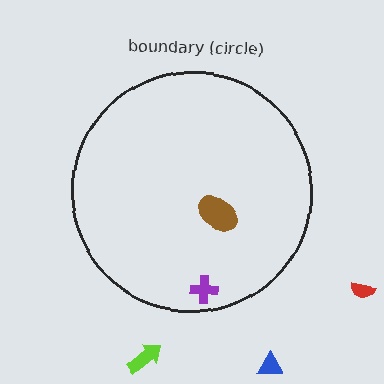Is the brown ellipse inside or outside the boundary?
Inside.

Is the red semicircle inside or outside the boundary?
Outside.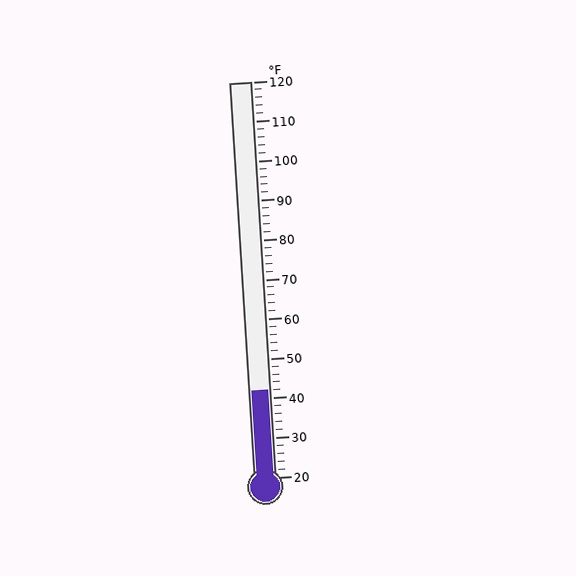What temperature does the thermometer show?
The thermometer shows approximately 42°F.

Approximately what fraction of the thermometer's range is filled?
The thermometer is filled to approximately 20% of its range.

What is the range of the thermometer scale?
The thermometer scale ranges from 20°F to 120°F.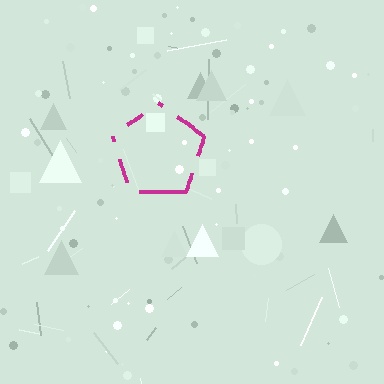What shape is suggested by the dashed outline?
The dashed outline suggests a pentagon.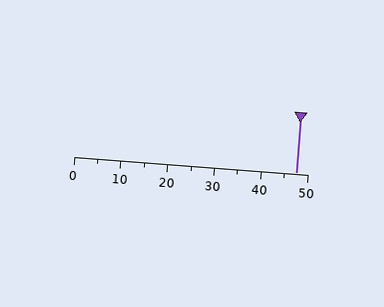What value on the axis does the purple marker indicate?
The marker indicates approximately 47.5.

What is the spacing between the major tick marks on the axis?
The major ticks are spaced 10 apart.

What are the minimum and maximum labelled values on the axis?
The axis runs from 0 to 50.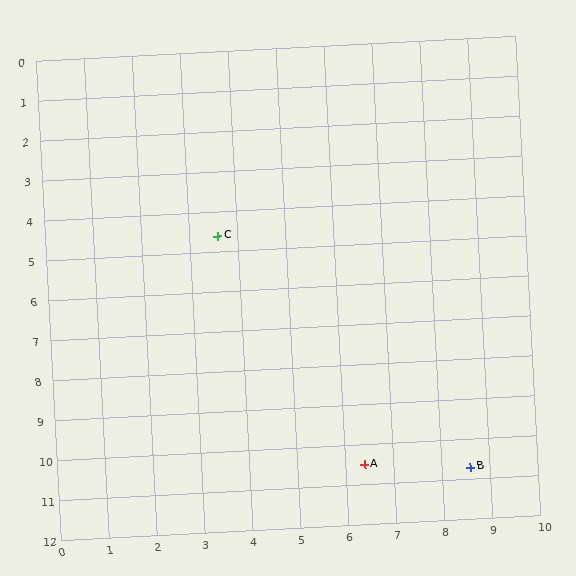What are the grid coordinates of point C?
Point C is at approximately (3.6, 4.6).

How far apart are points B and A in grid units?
Points B and A are about 2.2 grid units apart.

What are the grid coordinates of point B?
Point B is at approximately (8.6, 10.7).